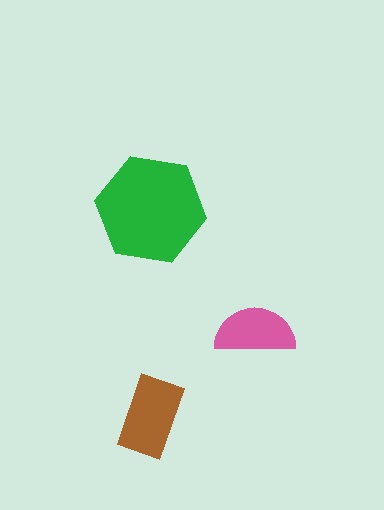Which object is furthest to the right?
The pink semicircle is rightmost.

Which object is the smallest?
The pink semicircle.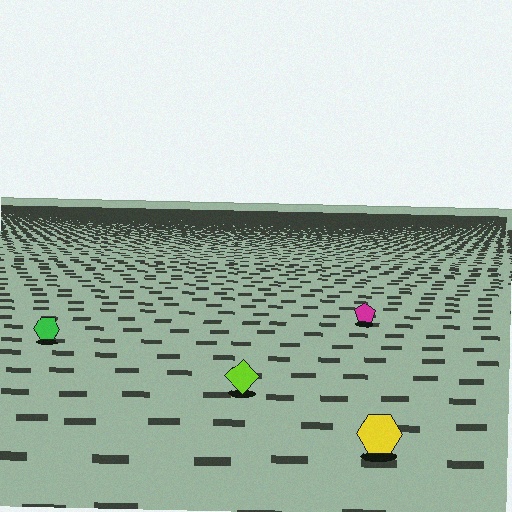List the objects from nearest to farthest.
From nearest to farthest: the yellow hexagon, the lime diamond, the green hexagon, the magenta pentagon.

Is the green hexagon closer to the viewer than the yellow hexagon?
No. The yellow hexagon is closer — you can tell from the texture gradient: the ground texture is coarser near it.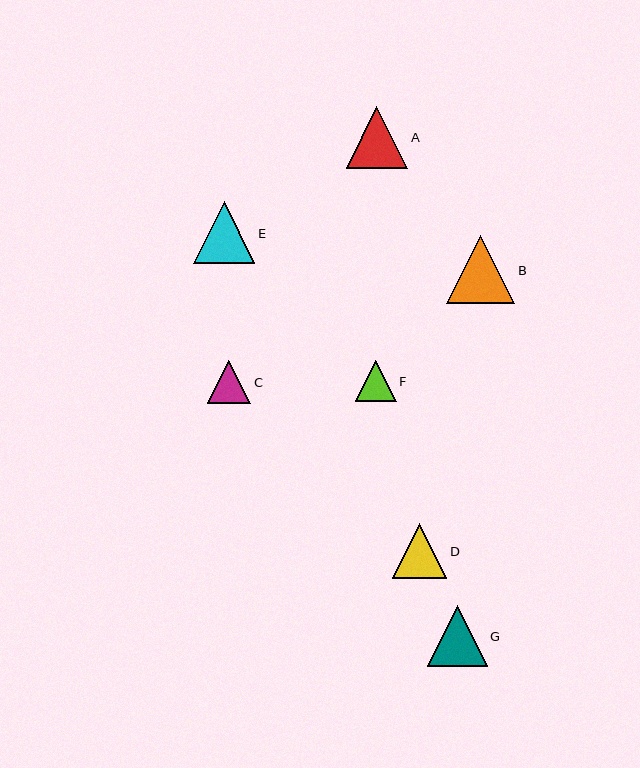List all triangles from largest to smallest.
From largest to smallest: B, E, A, G, D, C, F.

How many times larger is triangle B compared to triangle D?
Triangle B is approximately 1.3 times the size of triangle D.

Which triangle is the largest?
Triangle B is the largest with a size of approximately 68 pixels.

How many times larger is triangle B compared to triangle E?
Triangle B is approximately 1.1 times the size of triangle E.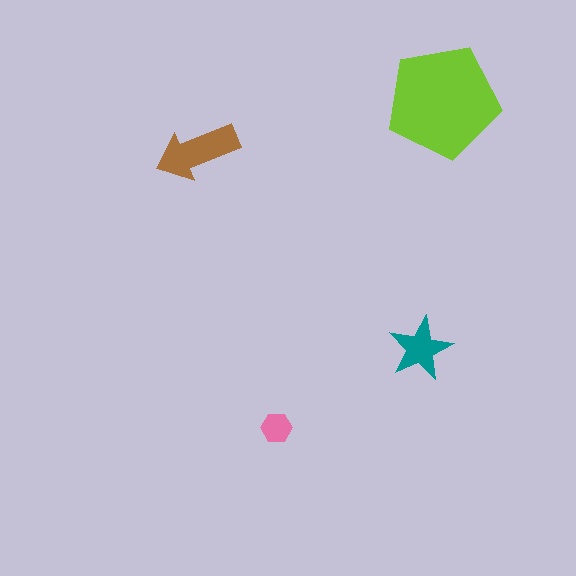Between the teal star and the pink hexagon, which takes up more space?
The teal star.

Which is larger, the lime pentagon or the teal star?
The lime pentagon.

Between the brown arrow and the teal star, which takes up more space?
The brown arrow.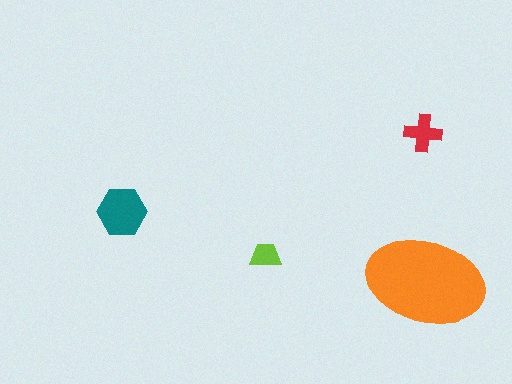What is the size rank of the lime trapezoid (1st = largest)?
4th.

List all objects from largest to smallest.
The orange ellipse, the teal hexagon, the red cross, the lime trapezoid.